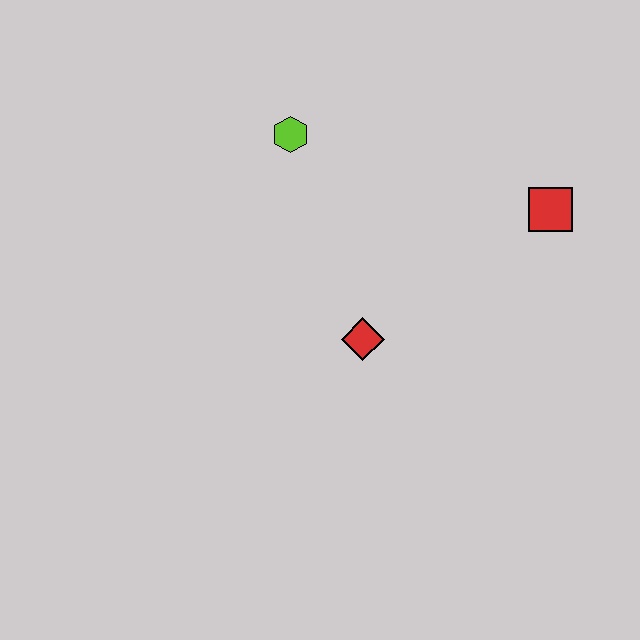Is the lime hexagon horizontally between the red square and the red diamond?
No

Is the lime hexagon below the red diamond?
No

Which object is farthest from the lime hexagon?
The red square is farthest from the lime hexagon.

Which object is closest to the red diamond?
The lime hexagon is closest to the red diamond.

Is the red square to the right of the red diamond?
Yes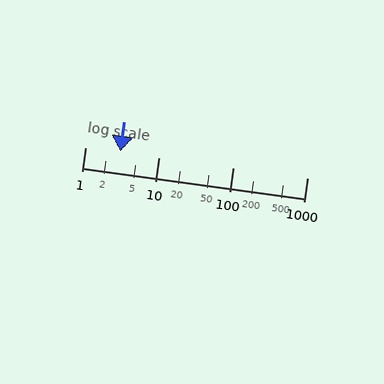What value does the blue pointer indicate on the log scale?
The pointer indicates approximately 3.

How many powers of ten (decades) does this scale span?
The scale spans 3 decades, from 1 to 1000.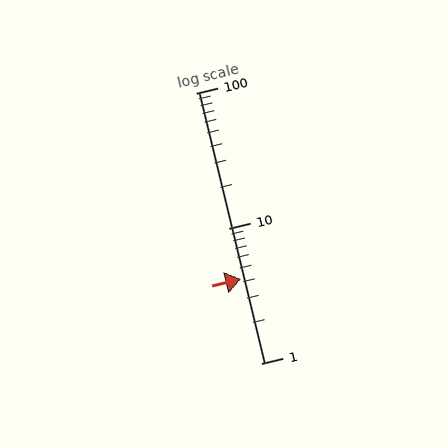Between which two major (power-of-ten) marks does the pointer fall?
The pointer is between 1 and 10.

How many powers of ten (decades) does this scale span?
The scale spans 2 decades, from 1 to 100.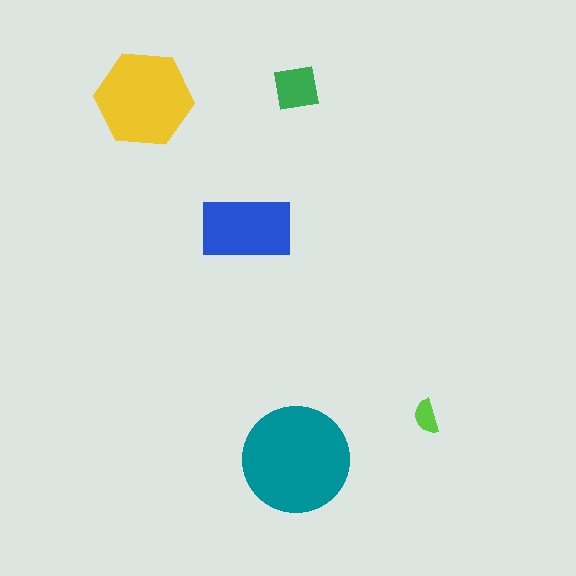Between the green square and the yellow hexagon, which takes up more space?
The yellow hexagon.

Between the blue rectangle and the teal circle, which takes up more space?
The teal circle.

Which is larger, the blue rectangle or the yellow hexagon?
The yellow hexagon.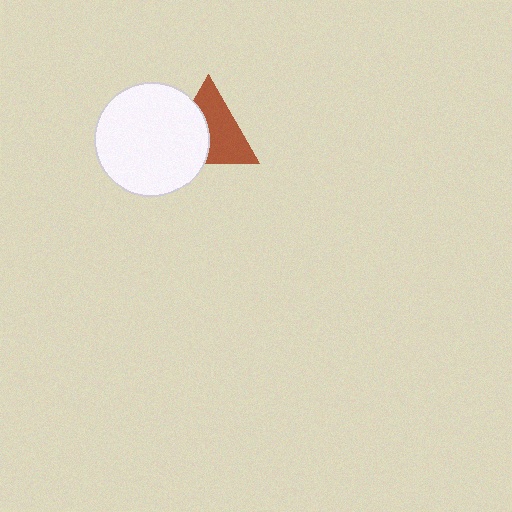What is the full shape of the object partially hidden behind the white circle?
The partially hidden object is a brown triangle.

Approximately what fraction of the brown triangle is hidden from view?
Roughly 42% of the brown triangle is hidden behind the white circle.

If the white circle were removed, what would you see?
You would see the complete brown triangle.